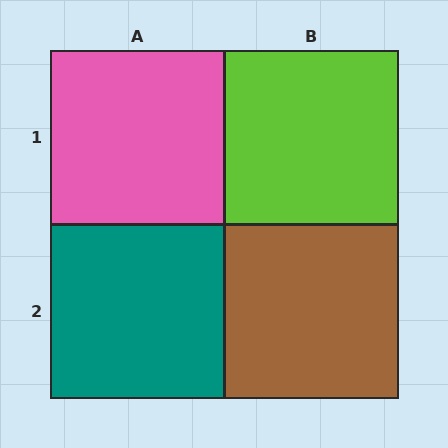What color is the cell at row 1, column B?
Lime.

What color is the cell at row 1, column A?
Pink.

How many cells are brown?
1 cell is brown.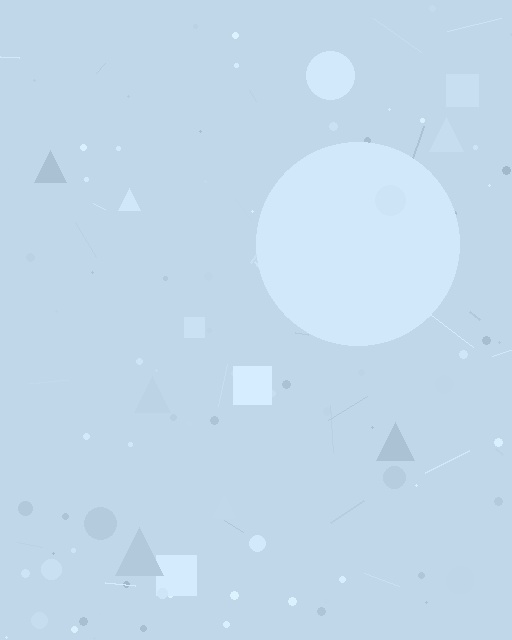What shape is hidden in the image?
A circle is hidden in the image.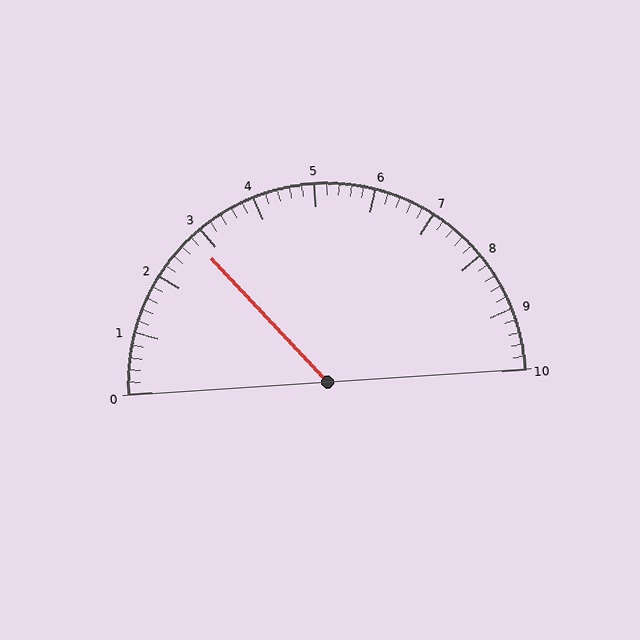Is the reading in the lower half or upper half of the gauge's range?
The reading is in the lower half of the range (0 to 10).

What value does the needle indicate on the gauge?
The needle indicates approximately 2.8.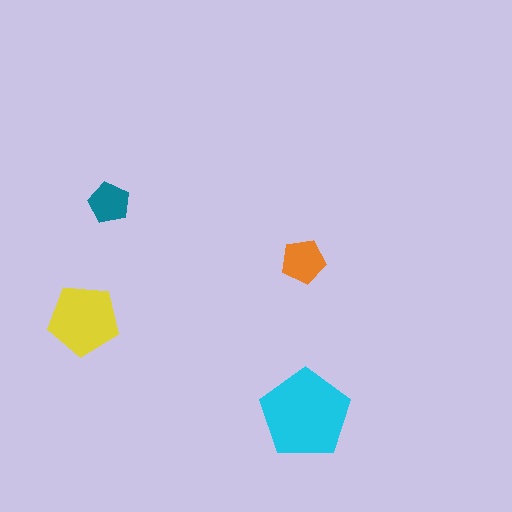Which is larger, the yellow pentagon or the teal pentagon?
The yellow one.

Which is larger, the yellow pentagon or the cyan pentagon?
The cyan one.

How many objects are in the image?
There are 4 objects in the image.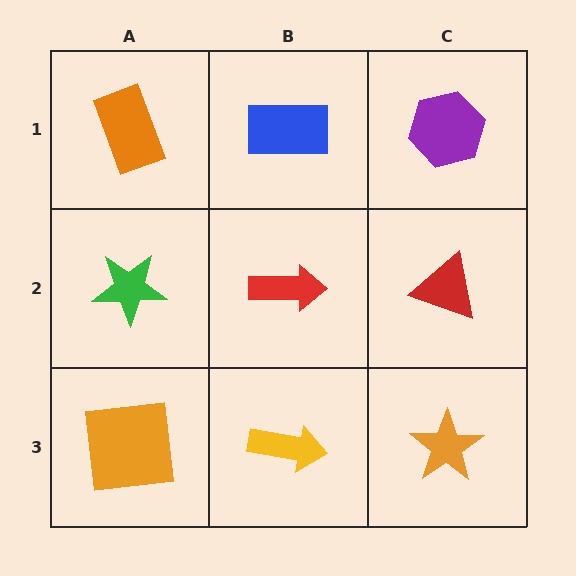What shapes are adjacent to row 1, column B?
A red arrow (row 2, column B), an orange rectangle (row 1, column A), a purple hexagon (row 1, column C).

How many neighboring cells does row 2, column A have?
3.